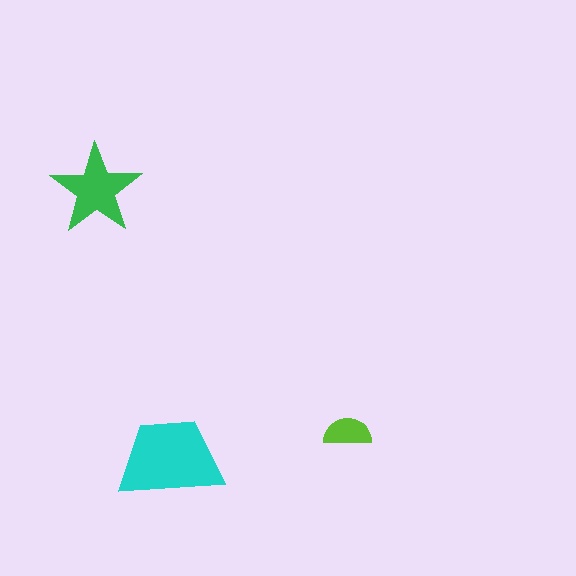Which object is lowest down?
The cyan trapezoid is bottommost.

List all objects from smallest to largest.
The lime semicircle, the green star, the cyan trapezoid.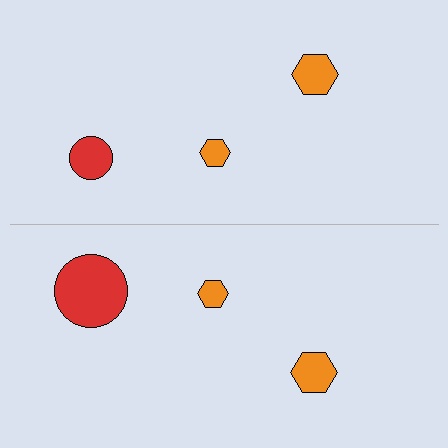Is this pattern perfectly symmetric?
No, the pattern is not perfectly symmetric. The red circle on the bottom side has a different size than its mirror counterpart.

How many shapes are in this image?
There are 6 shapes in this image.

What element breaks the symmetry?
The red circle on the bottom side has a different size than its mirror counterpart.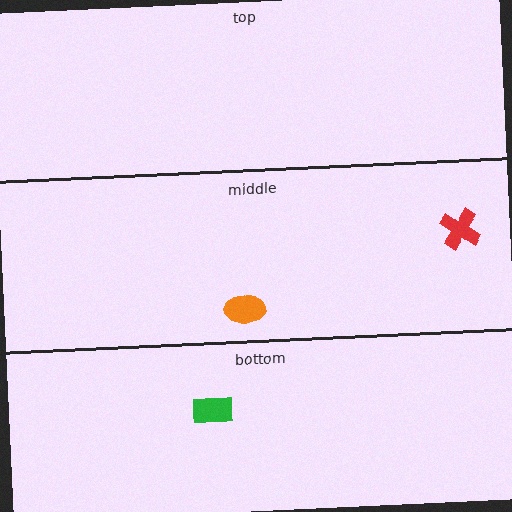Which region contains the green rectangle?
The bottom region.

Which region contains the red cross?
The middle region.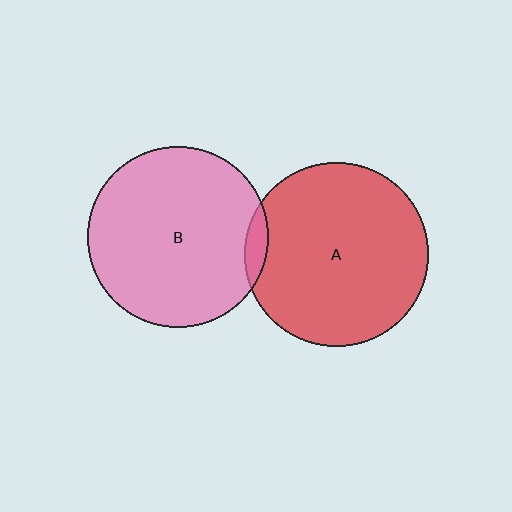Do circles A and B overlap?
Yes.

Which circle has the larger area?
Circle A (red).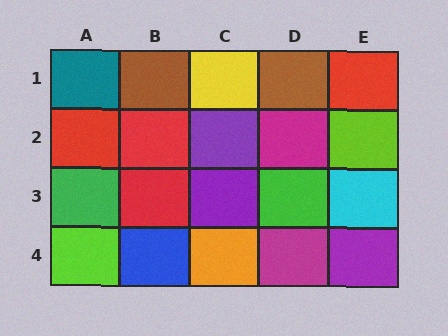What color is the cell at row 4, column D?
Magenta.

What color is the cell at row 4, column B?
Blue.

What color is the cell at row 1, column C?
Yellow.